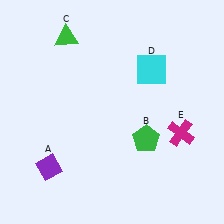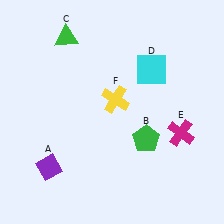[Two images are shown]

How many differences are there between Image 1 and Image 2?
There is 1 difference between the two images.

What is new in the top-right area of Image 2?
A yellow cross (F) was added in the top-right area of Image 2.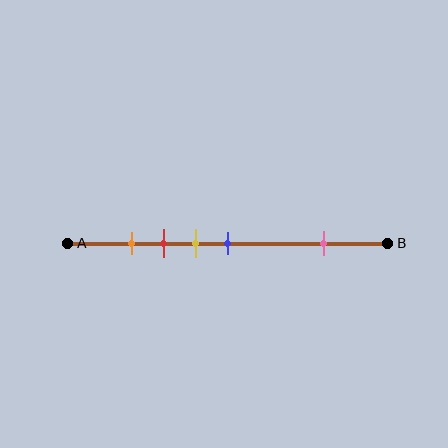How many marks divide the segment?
There are 5 marks dividing the segment.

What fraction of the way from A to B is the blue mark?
The blue mark is approximately 50% (0.5) of the way from A to B.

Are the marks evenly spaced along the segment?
No, the marks are not evenly spaced.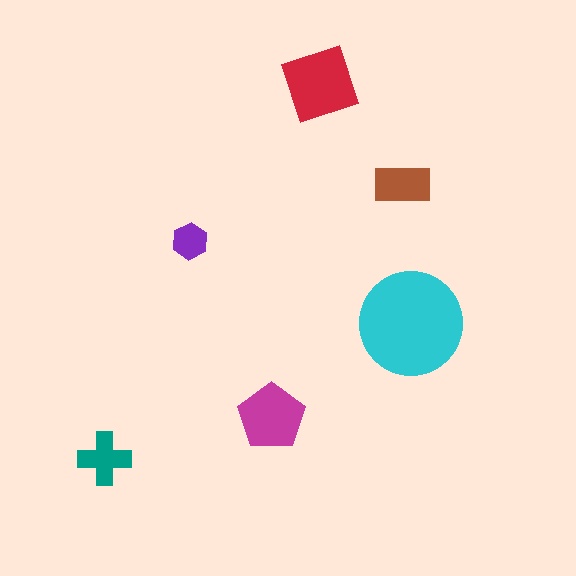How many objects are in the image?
There are 6 objects in the image.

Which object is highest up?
The red square is topmost.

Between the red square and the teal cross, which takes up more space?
The red square.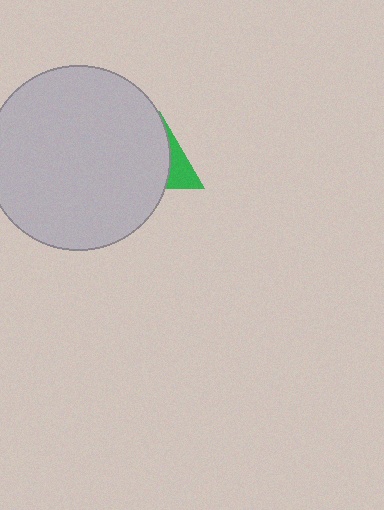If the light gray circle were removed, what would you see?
You would see the complete green triangle.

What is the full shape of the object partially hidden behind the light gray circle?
The partially hidden object is a green triangle.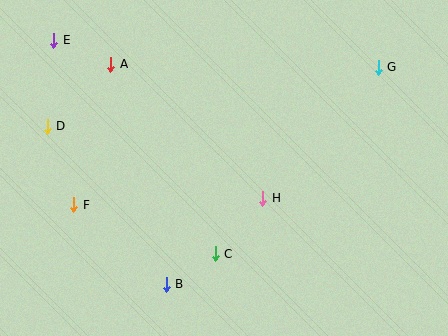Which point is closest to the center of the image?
Point H at (263, 198) is closest to the center.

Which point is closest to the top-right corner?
Point G is closest to the top-right corner.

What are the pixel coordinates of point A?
Point A is at (111, 64).